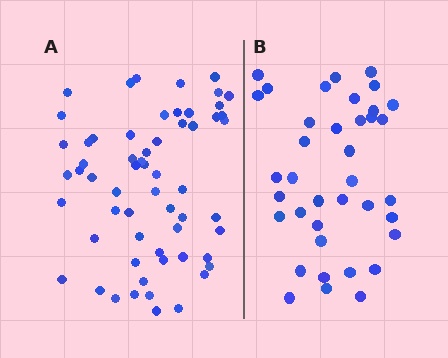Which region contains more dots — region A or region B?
Region A (the left region) has more dots.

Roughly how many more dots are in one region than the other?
Region A has approximately 20 more dots than region B.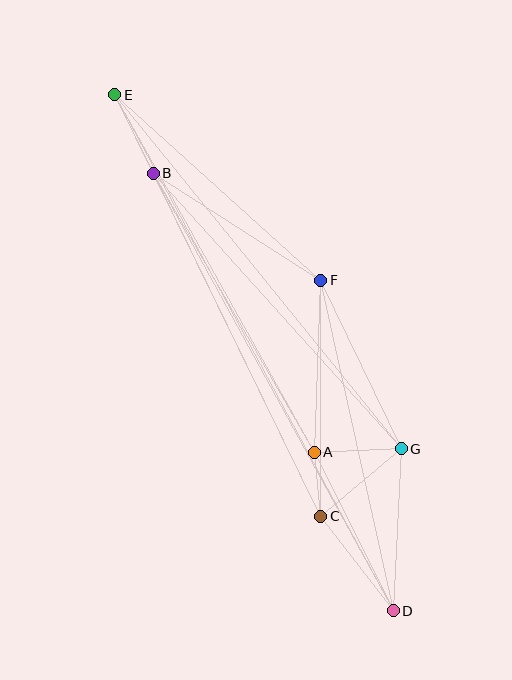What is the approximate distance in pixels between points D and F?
The distance between D and F is approximately 338 pixels.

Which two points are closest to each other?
Points A and C are closest to each other.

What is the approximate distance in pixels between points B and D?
The distance between B and D is approximately 499 pixels.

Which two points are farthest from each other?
Points D and E are farthest from each other.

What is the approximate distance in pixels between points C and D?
The distance between C and D is approximately 119 pixels.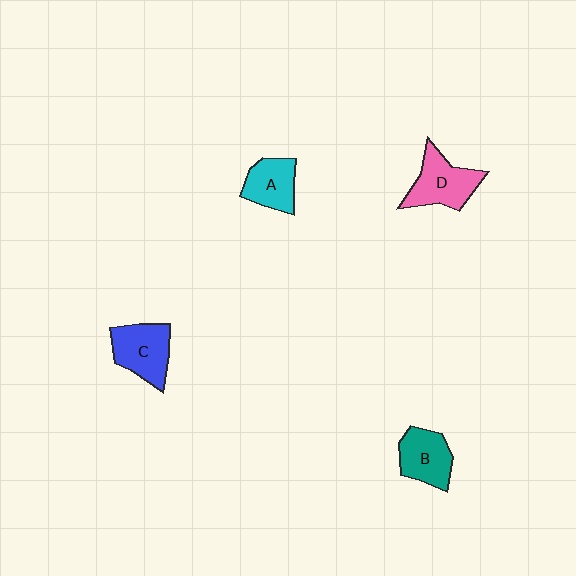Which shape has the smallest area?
Shape A (cyan).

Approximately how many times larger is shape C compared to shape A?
Approximately 1.3 times.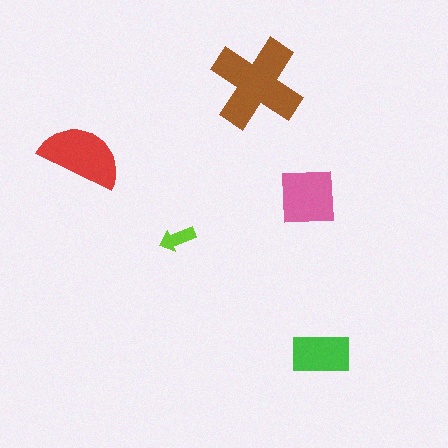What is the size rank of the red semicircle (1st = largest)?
2nd.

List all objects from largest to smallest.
The brown cross, the red semicircle, the pink square, the green rectangle, the lime arrow.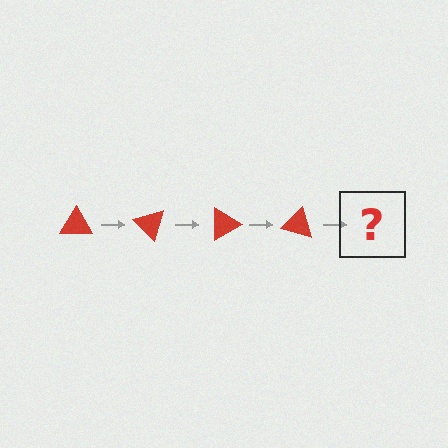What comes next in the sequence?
The next element should be a red triangle rotated 180 degrees.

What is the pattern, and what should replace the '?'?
The pattern is that the triangle rotates 45 degrees each step. The '?' should be a red triangle rotated 180 degrees.